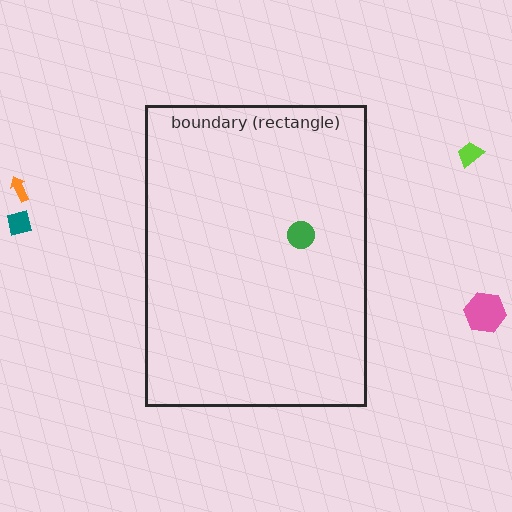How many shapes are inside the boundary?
1 inside, 4 outside.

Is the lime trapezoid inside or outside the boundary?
Outside.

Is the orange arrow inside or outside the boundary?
Outside.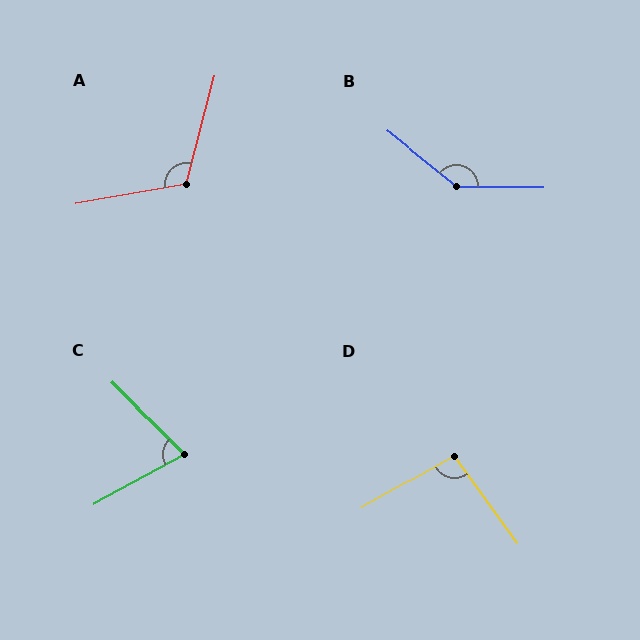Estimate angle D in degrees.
Approximately 97 degrees.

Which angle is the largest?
B, at approximately 142 degrees.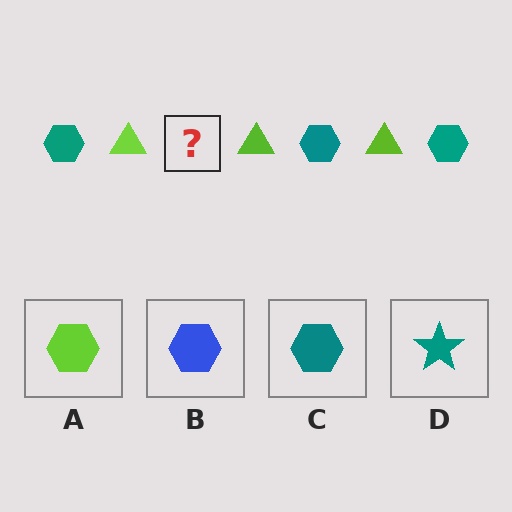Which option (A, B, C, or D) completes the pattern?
C.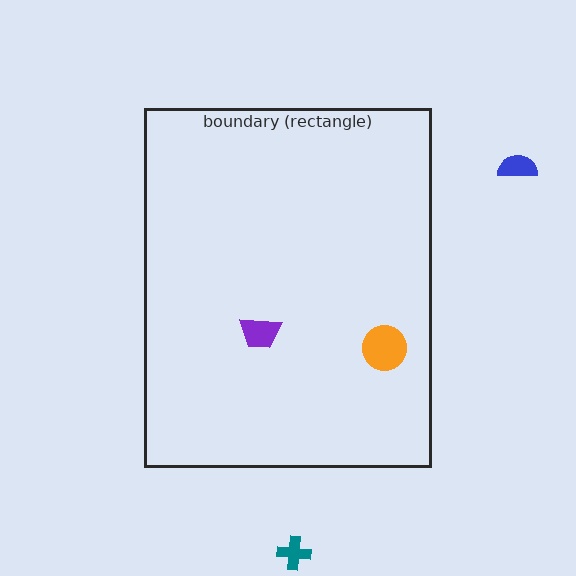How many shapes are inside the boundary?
2 inside, 2 outside.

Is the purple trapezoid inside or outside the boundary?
Inside.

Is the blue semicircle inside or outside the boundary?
Outside.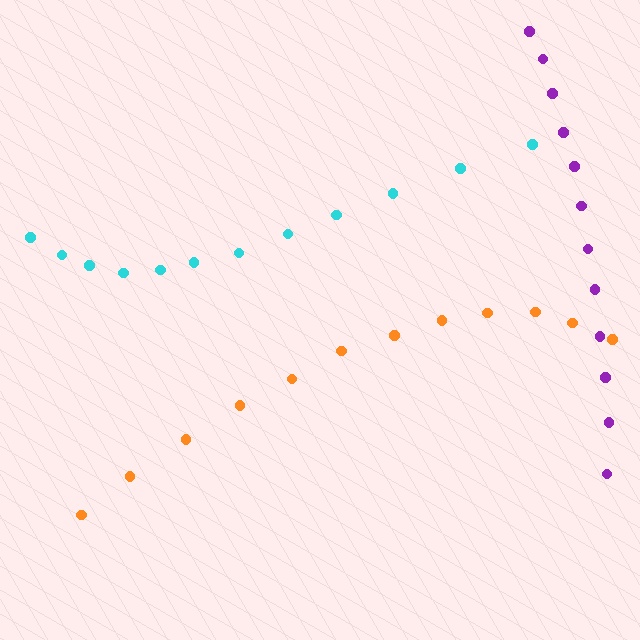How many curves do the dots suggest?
There are 3 distinct paths.